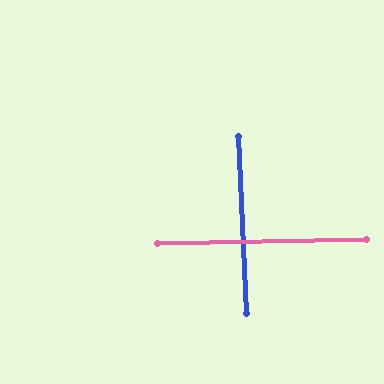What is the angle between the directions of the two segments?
Approximately 88 degrees.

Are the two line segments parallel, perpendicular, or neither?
Perpendicular — they meet at approximately 88°.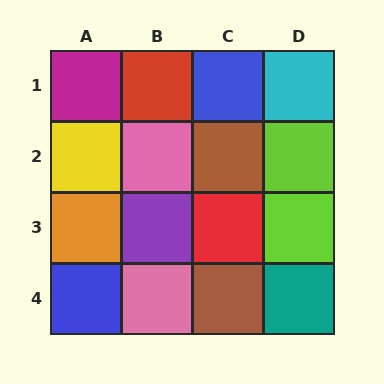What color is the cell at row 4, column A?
Blue.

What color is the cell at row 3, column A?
Orange.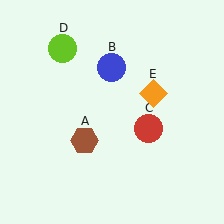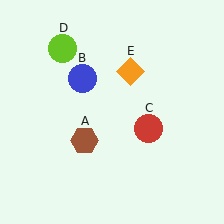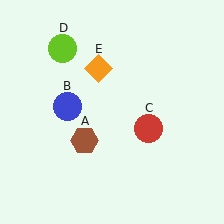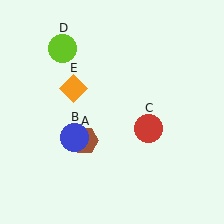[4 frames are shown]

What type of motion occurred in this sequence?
The blue circle (object B), orange diamond (object E) rotated counterclockwise around the center of the scene.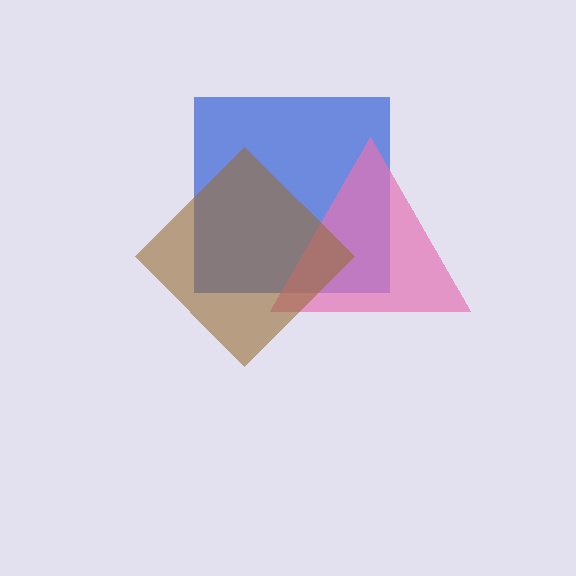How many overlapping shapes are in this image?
There are 3 overlapping shapes in the image.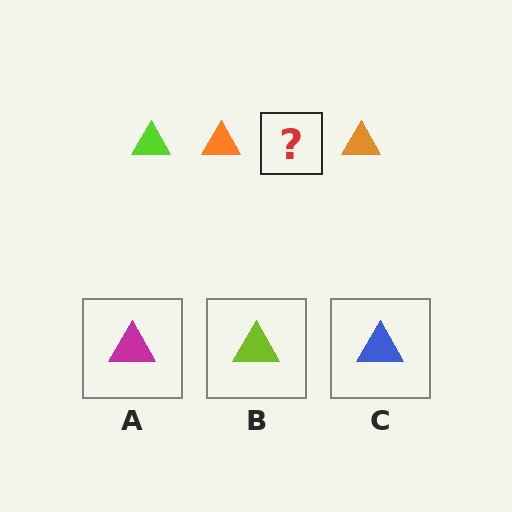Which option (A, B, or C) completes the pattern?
B.